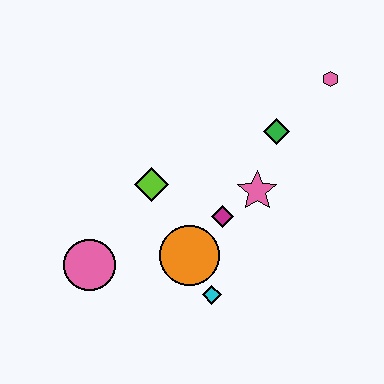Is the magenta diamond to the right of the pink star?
No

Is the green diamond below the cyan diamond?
No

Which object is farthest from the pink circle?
The pink hexagon is farthest from the pink circle.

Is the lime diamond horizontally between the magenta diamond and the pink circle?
Yes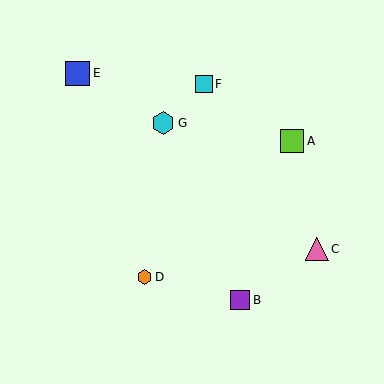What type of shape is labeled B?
Shape B is a purple square.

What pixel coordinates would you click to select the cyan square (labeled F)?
Click at (204, 84) to select the cyan square F.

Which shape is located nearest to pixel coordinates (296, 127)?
The lime square (labeled A) at (292, 141) is nearest to that location.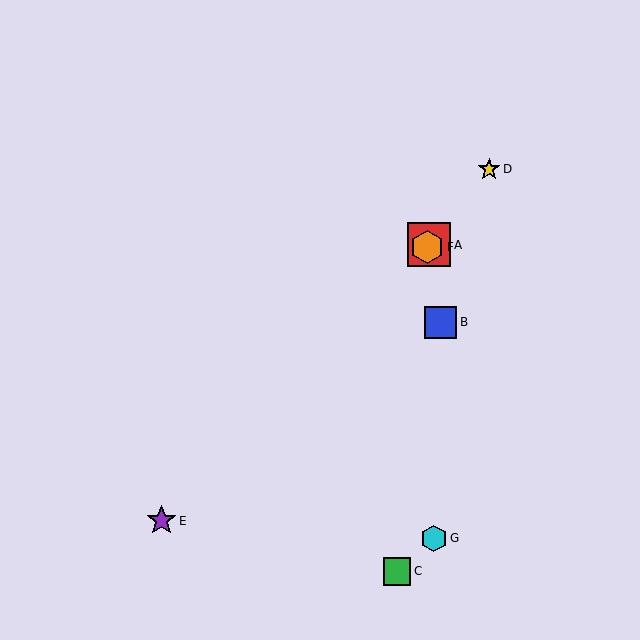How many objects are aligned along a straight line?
3 objects (A, D, F) are aligned along a straight line.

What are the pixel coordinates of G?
Object G is at (434, 538).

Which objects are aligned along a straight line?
Objects A, D, F are aligned along a straight line.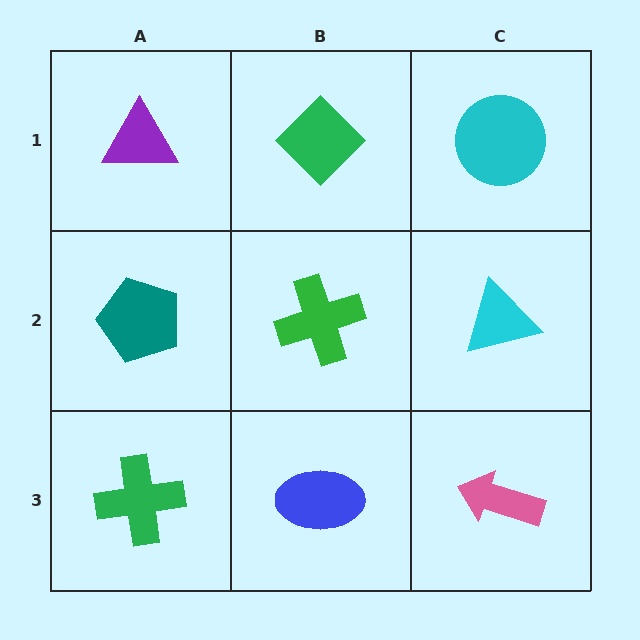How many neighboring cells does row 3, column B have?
3.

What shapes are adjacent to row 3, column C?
A cyan triangle (row 2, column C), a blue ellipse (row 3, column B).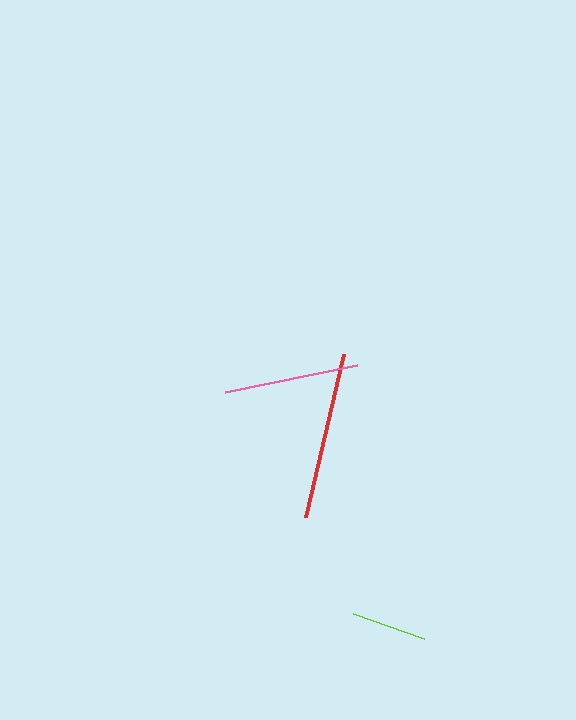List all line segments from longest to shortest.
From longest to shortest: red, pink, lime.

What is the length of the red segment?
The red segment is approximately 168 pixels long.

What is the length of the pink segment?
The pink segment is approximately 134 pixels long.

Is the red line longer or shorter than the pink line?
The red line is longer than the pink line.